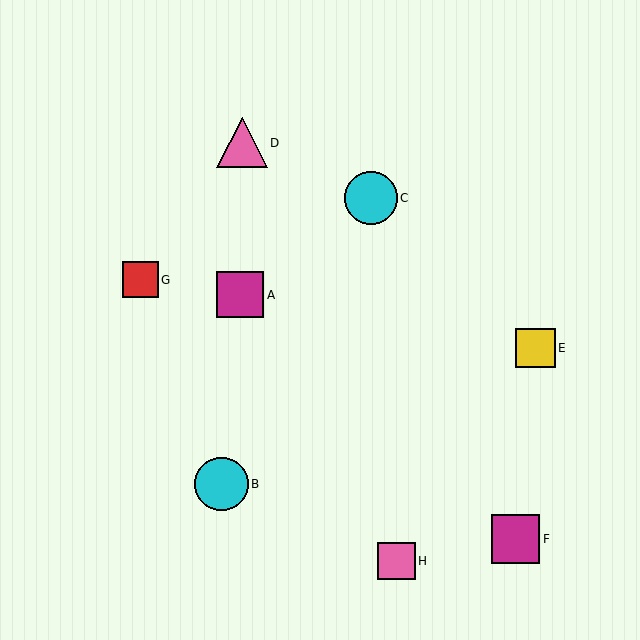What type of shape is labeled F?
Shape F is a magenta square.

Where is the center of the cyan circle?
The center of the cyan circle is at (371, 198).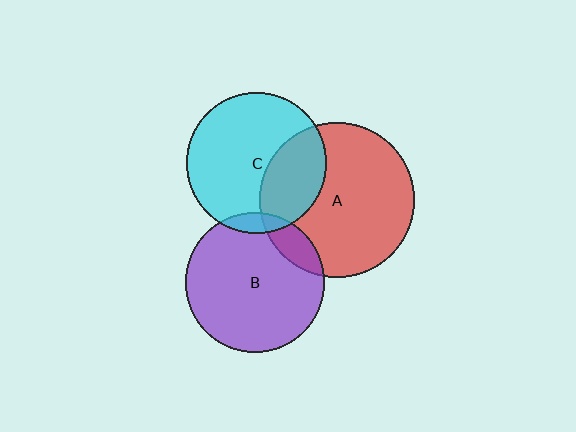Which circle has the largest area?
Circle A (red).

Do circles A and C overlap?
Yes.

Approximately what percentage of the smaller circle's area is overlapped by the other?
Approximately 30%.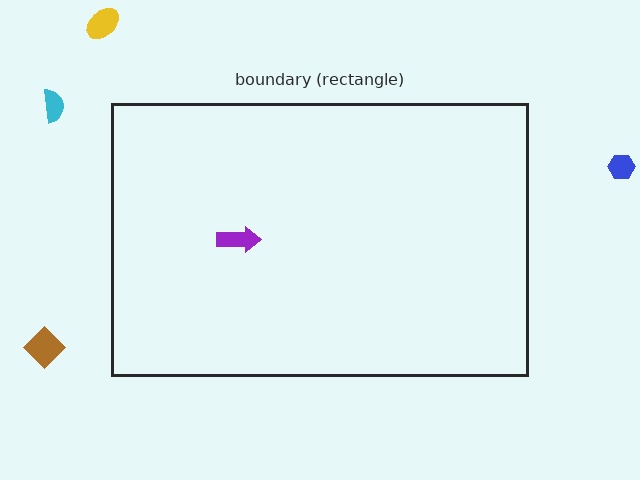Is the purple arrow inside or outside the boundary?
Inside.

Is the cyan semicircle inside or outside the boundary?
Outside.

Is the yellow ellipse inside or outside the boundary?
Outside.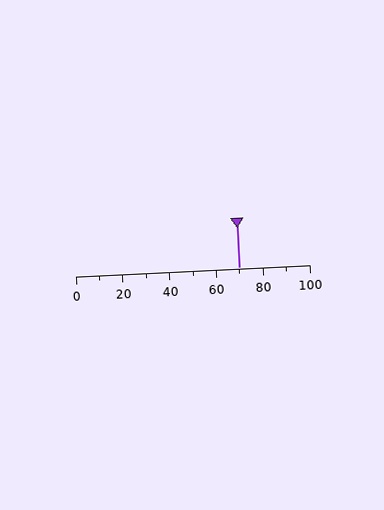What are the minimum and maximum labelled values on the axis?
The axis runs from 0 to 100.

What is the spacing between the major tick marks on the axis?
The major ticks are spaced 20 apart.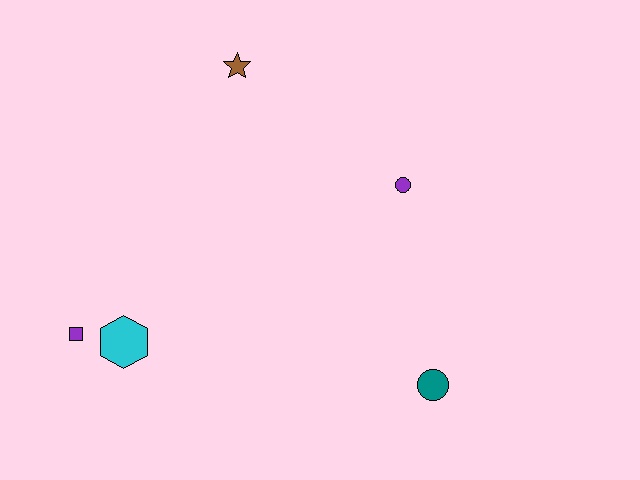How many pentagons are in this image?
There are no pentagons.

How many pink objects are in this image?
There are no pink objects.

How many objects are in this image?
There are 5 objects.